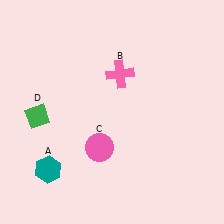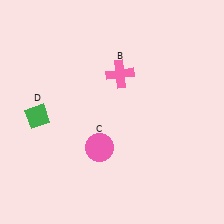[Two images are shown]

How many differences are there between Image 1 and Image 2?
There is 1 difference between the two images.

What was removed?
The teal hexagon (A) was removed in Image 2.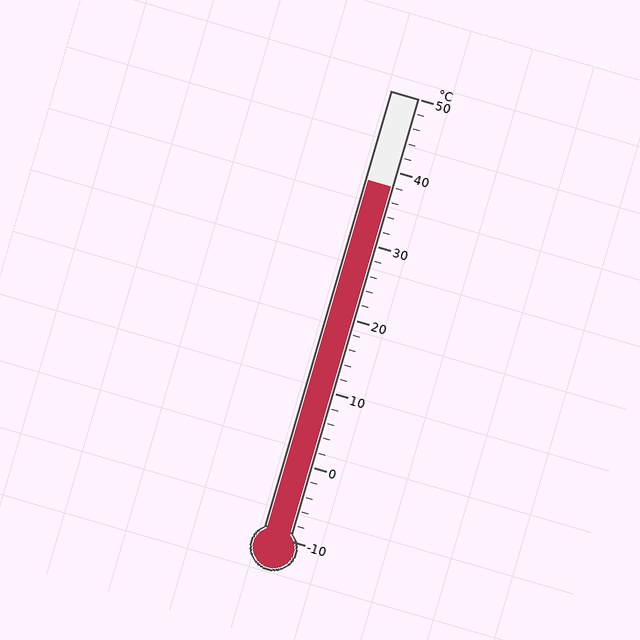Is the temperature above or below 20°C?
The temperature is above 20°C.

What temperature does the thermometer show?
The thermometer shows approximately 38°C.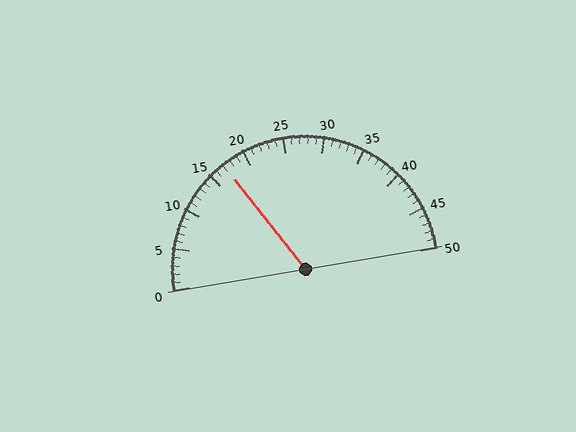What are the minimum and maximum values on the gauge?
The gauge ranges from 0 to 50.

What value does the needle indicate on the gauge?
The needle indicates approximately 17.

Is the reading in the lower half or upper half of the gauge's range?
The reading is in the lower half of the range (0 to 50).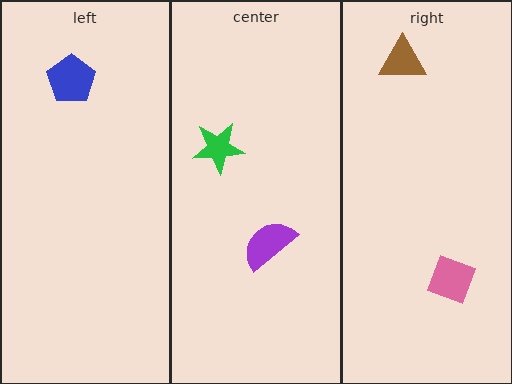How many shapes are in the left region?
1.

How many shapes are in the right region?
2.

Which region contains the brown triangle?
The right region.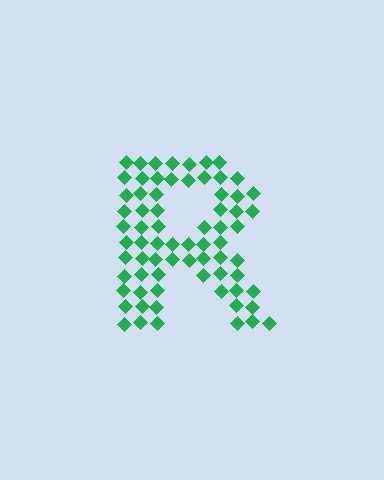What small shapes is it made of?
It is made of small diamonds.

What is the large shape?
The large shape is the letter R.